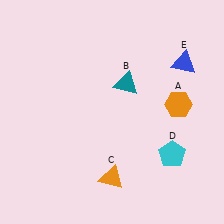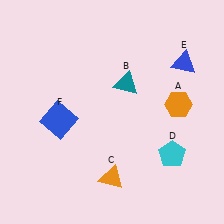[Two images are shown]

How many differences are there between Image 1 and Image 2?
There is 1 difference between the two images.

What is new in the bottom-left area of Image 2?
A blue square (F) was added in the bottom-left area of Image 2.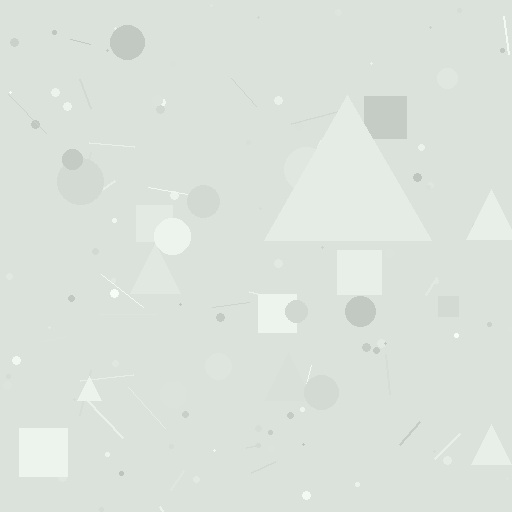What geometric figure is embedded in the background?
A triangle is embedded in the background.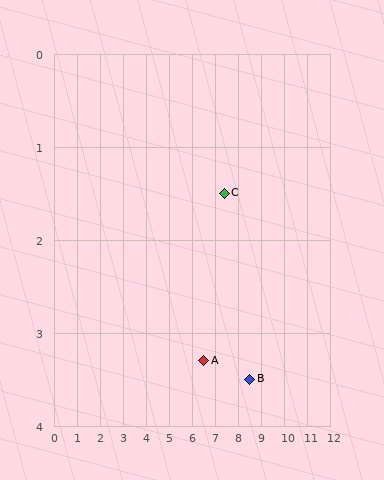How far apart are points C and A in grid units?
Points C and A are about 2.0 grid units apart.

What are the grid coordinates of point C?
Point C is at approximately (7.4, 1.5).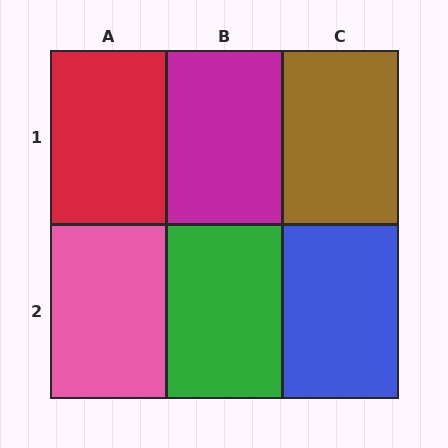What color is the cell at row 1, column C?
Brown.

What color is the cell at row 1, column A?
Red.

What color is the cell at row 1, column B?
Magenta.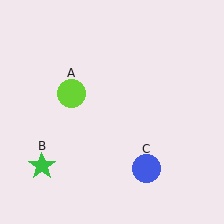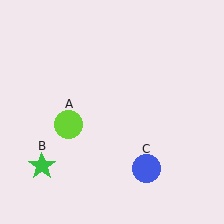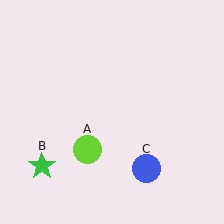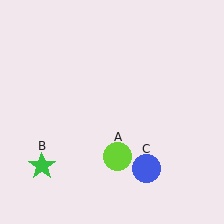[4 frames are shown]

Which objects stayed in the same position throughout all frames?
Green star (object B) and blue circle (object C) remained stationary.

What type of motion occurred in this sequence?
The lime circle (object A) rotated counterclockwise around the center of the scene.